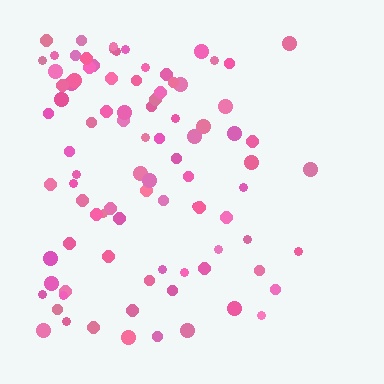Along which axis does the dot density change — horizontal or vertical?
Horizontal.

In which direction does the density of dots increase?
From right to left, with the left side densest.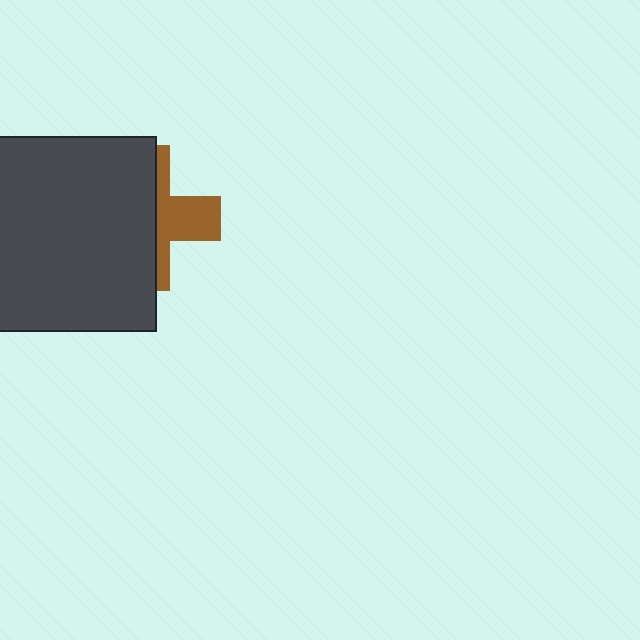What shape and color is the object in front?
The object in front is a dark gray square.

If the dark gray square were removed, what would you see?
You would see the complete brown cross.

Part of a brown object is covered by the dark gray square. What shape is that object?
It is a cross.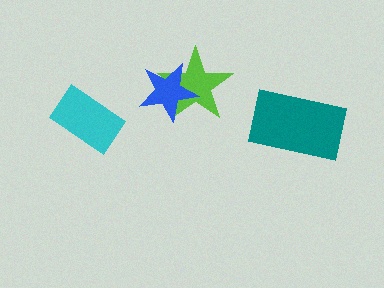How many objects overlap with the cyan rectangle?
0 objects overlap with the cyan rectangle.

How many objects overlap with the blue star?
1 object overlaps with the blue star.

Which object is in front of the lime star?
The blue star is in front of the lime star.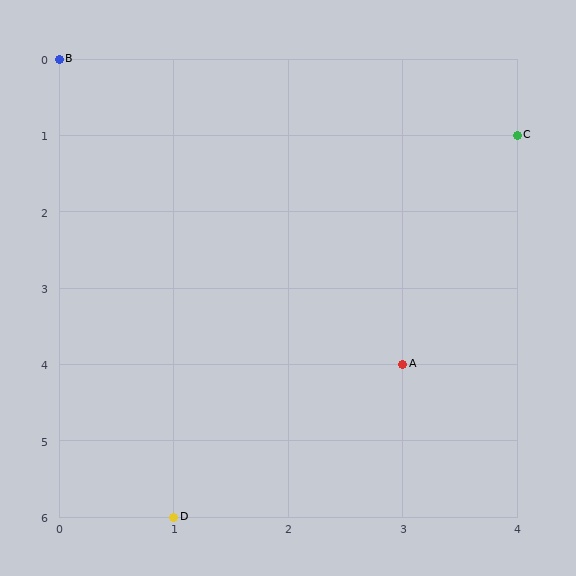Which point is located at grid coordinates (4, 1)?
Point C is at (4, 1).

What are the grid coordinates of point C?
Point C is at grid coordinates (4, 1).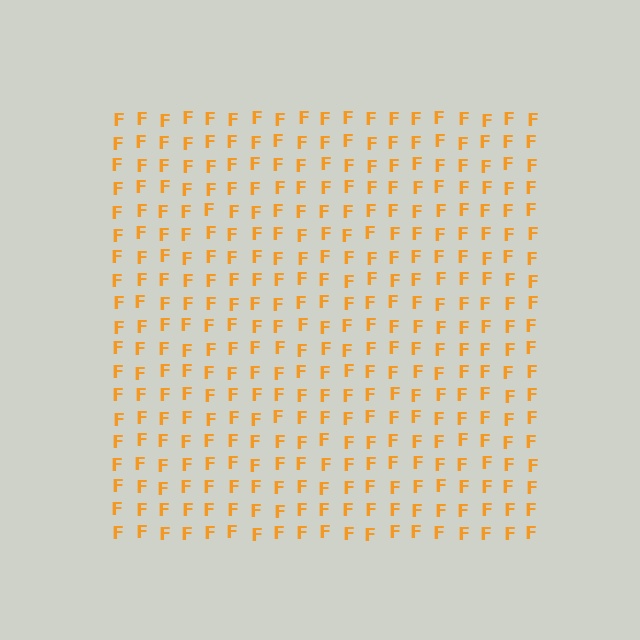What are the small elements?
The small elements are letter F's.